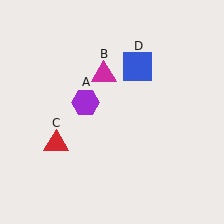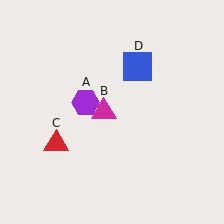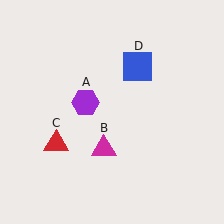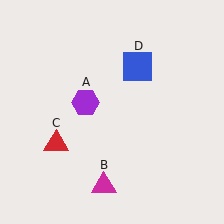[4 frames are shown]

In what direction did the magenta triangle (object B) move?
The magenta triangle (object B) moved down.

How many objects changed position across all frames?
1 object changed position: magenta triangle (object B).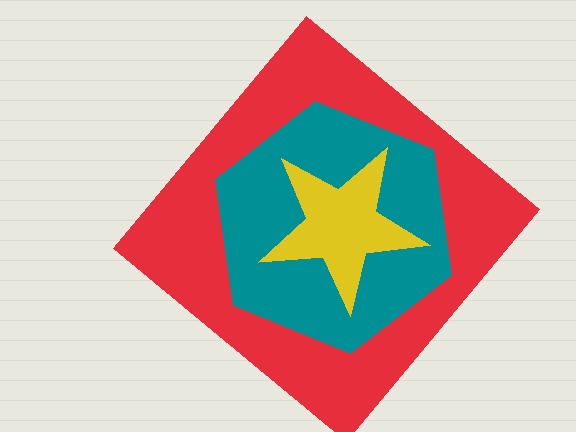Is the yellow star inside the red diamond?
Yes.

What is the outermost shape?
The red diamond.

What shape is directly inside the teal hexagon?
The yellow star.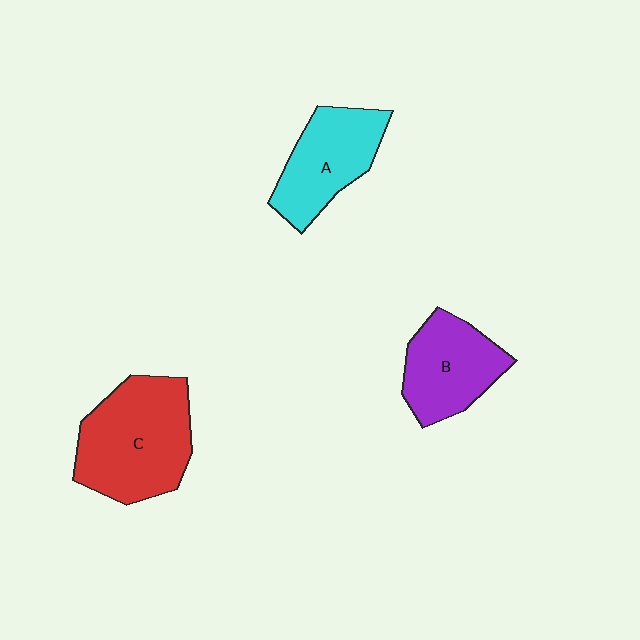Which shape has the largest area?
Shape C (red).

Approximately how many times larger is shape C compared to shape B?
Approximately 1.4 times.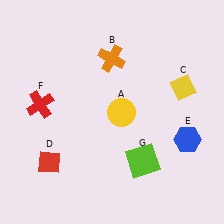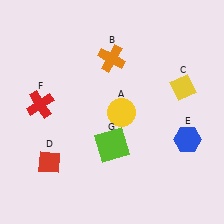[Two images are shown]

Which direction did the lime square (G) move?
The lime square (G) moved left.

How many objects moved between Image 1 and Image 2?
1 object moved between the two images.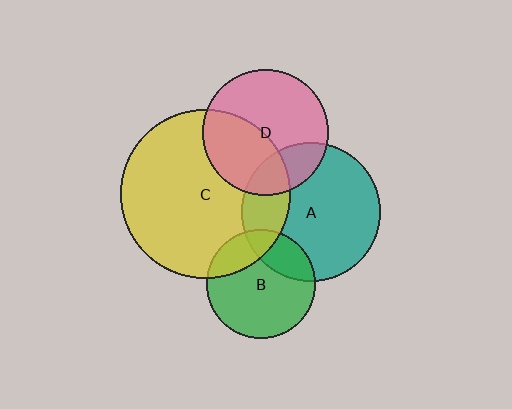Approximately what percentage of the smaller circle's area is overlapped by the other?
Approximately 25%.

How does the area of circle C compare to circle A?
Approximately 1.5 times.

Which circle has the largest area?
Circle C (yellow).